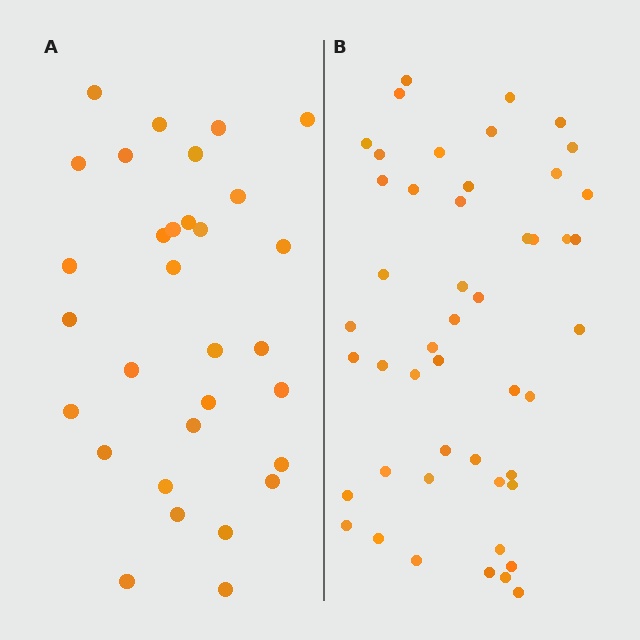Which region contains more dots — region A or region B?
Region B (the right region) has more dots.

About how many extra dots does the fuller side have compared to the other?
Region B has approximately 15 more dots than region A.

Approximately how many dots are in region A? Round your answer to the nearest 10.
About 30 dots. (The exact count is 31, which rounds to 30.)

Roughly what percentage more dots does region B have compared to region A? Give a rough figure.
About 55% more.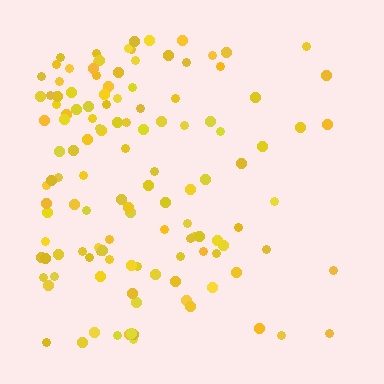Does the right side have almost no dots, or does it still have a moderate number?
Still a moderate number, just noticeably fewer than the left.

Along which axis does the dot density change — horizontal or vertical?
Horizontal.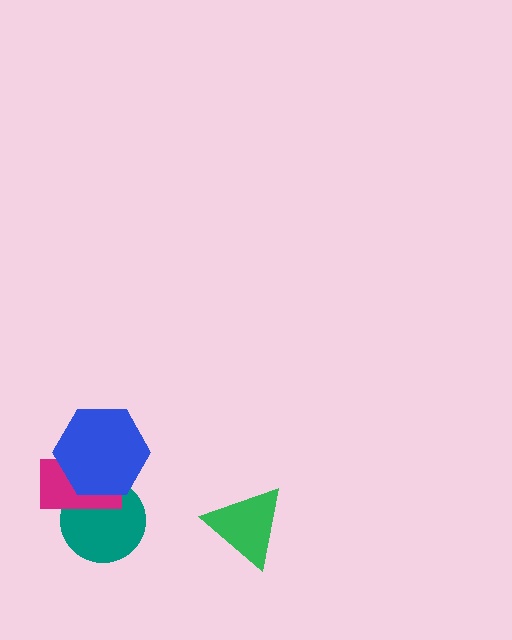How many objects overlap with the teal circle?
2 objects overlap with the teal circle.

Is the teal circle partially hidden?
Yes, it is partially covered by another shape.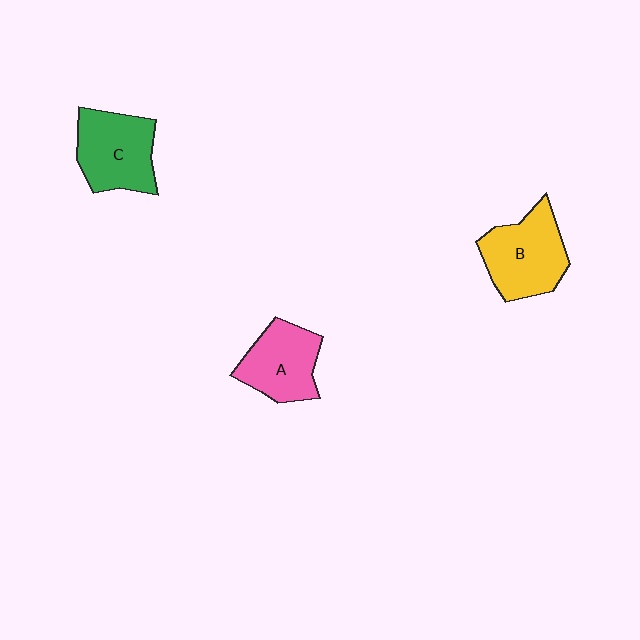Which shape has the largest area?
Shape B (yellow).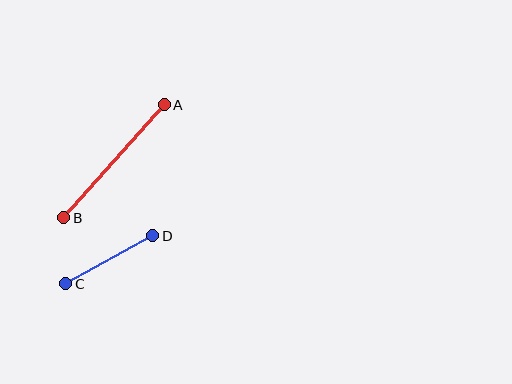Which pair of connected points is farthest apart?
Points A and B are farthest apart.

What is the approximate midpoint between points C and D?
The midpoint is at approximately (109, 260) pixels.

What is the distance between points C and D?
The distance is approximately 99 pixels.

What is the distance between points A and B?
The distance is approximately 151 pixels.